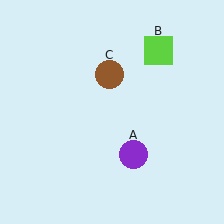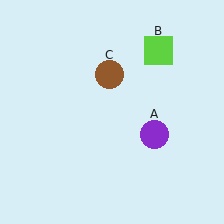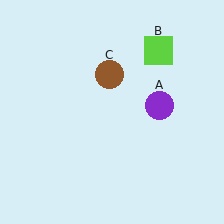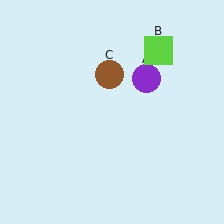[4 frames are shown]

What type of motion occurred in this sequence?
The purple circle (object A) rotated counterclockwise around the center of the scene.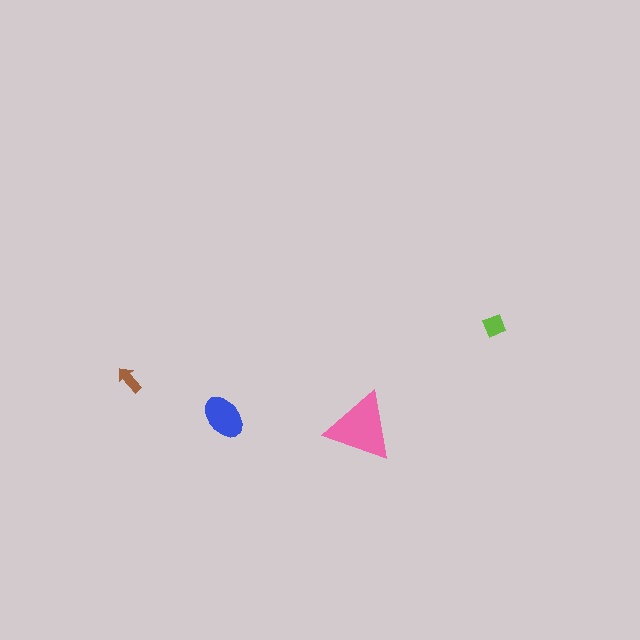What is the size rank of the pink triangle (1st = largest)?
1st.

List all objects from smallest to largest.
The brown arrow, the lime diamond, the blue ellipse, the pink triangle.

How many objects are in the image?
There are 4 objects in the image.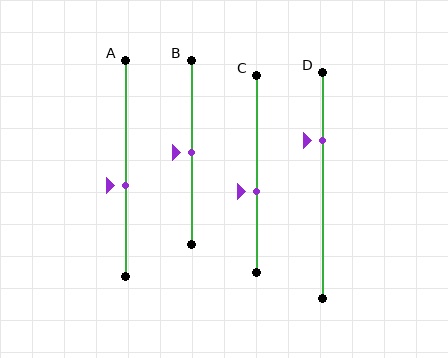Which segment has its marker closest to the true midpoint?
Segment B has its marker closest to the true midpoint.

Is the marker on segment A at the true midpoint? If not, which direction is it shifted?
No, the marker on segment A is shifted downward by about 8% of the segment length.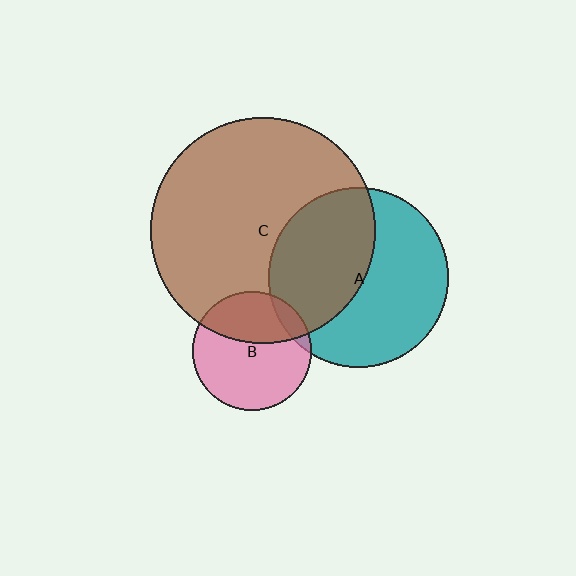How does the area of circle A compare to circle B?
Approximately 2.3 times.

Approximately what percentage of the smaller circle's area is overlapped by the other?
Approximately 10%.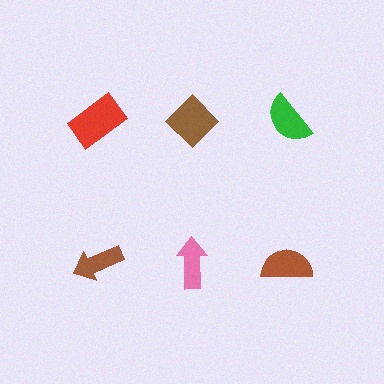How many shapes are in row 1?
3 shapes.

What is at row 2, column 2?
A pink arrow.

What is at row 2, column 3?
A brown semicircle.